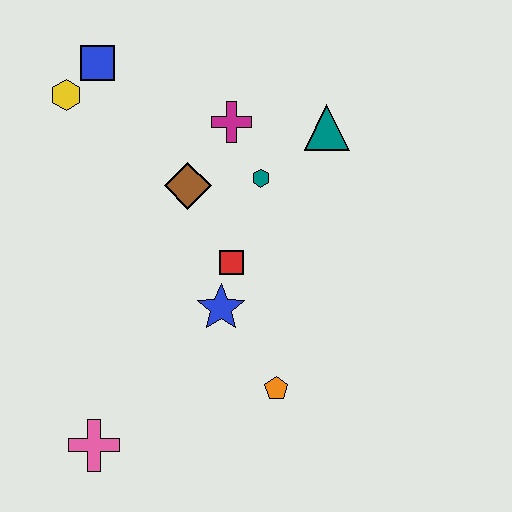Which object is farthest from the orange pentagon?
The blue square is farthest from the orange pentagon.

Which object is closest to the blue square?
The yellow hexagon is closest to the blue square.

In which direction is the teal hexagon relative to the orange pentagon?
The teal hexagon is above the orange pentagon.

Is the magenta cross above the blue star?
Yes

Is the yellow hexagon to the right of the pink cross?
No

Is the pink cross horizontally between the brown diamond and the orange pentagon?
No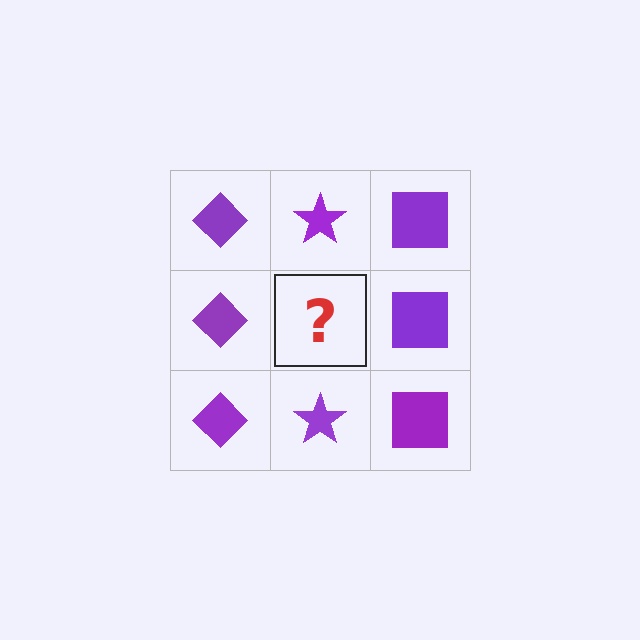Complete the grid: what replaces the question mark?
The question mark should be replaced with a purple star.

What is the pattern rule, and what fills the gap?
The rule is that each column has a consistent shape. The gap should be filled with a purple star.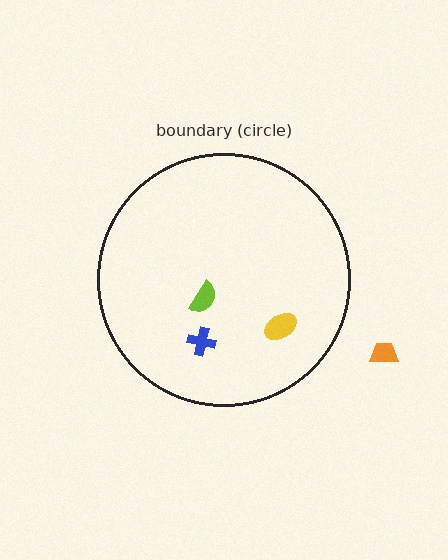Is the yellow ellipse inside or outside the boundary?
Inside.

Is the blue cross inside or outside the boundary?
Inside.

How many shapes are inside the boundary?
3 inside, 1 outside.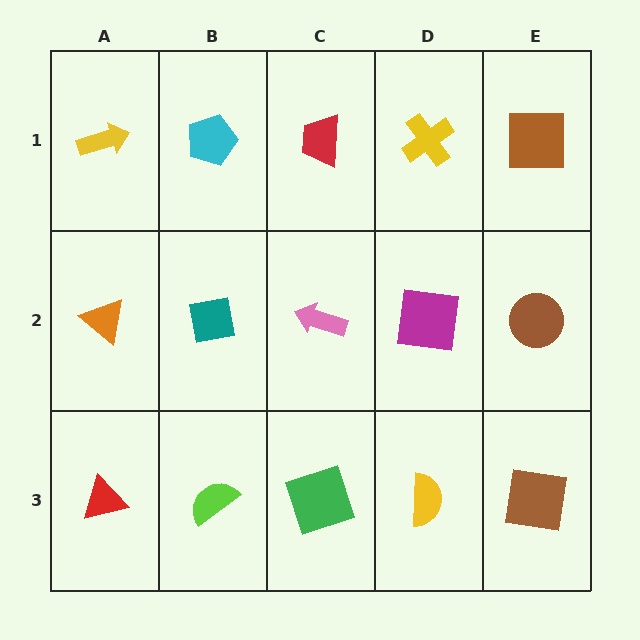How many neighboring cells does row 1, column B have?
3.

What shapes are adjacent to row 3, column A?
An orange triangle (row 2, column A), a lime semicircle (row 3, column B).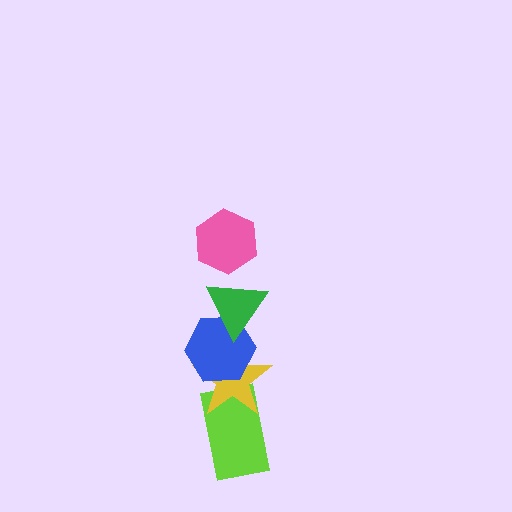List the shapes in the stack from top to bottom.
From top to bottom: the pink hexagon, the green triangle, the blue hexagon, the yellow star, the lime rectangle.